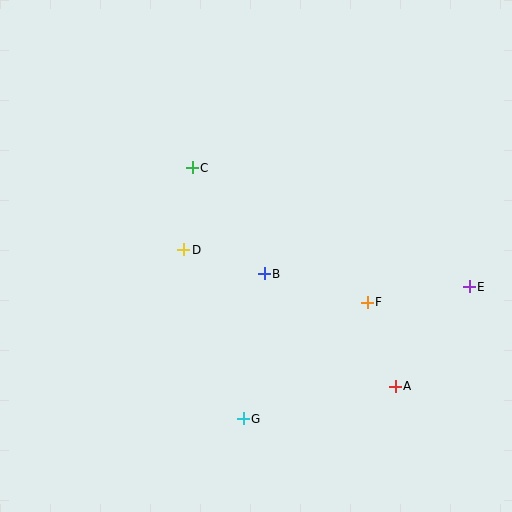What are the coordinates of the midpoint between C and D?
The midpoint between C and D is at (188, 209).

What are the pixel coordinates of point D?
Point D is at (184, 250).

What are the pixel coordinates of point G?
Point G is at (243, 419).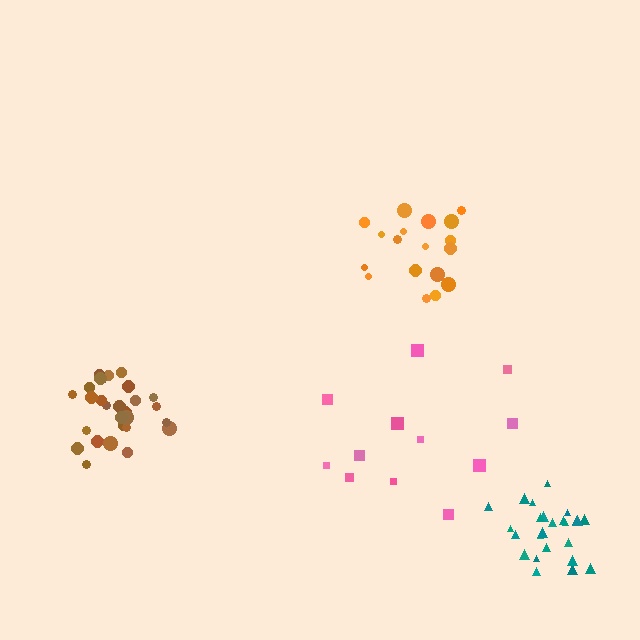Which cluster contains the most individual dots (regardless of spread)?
Brown (29).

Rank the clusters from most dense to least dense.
teal, brown, orange, pink.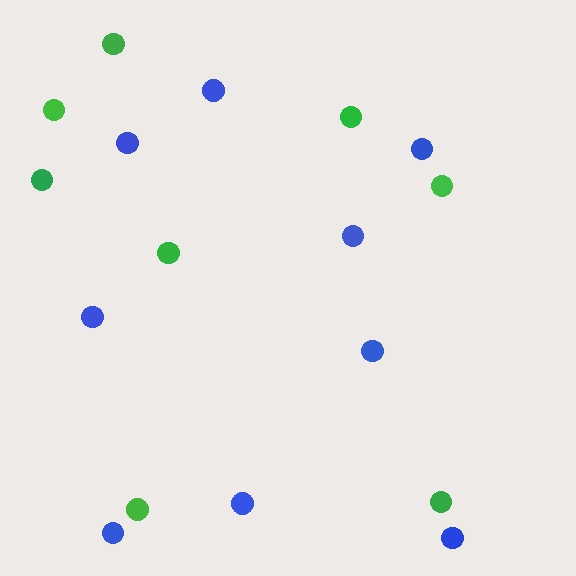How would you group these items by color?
There are 2 groups: one group of green circles (8) and one group of blue circles (9).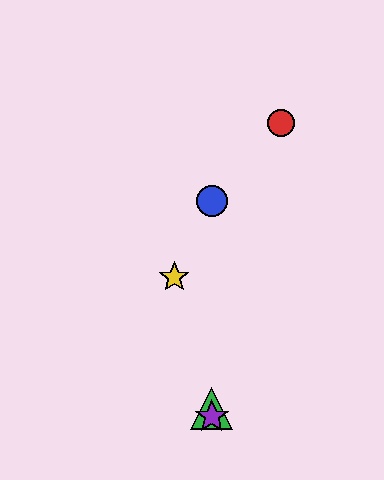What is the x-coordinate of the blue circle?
The blue circle is at x≈212.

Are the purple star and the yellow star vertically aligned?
No, the purple star is at x≈212 and the yellow star is at x≈174.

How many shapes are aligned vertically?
3 shapes (the blue circle, the green triangle, the purple star) are aligned vertically.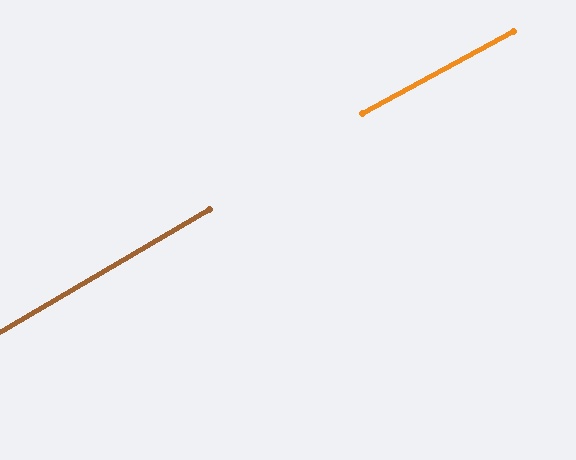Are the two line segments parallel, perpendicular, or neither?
Parallel — their directions differ by only 1.7°.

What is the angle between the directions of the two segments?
Approximately 2 degrees.